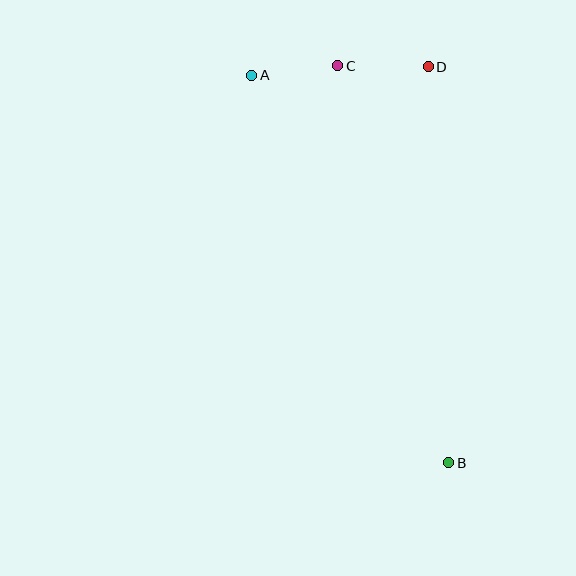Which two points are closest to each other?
Points A and C are closest to each other.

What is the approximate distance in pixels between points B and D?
The distance between B and D is approximately 397 pixels.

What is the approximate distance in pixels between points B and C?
The distance between B and C is approximately 412 pixels.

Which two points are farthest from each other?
Points A and B are farthest from each other.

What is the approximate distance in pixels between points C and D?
The distance between C and D is approximately 90 pixels.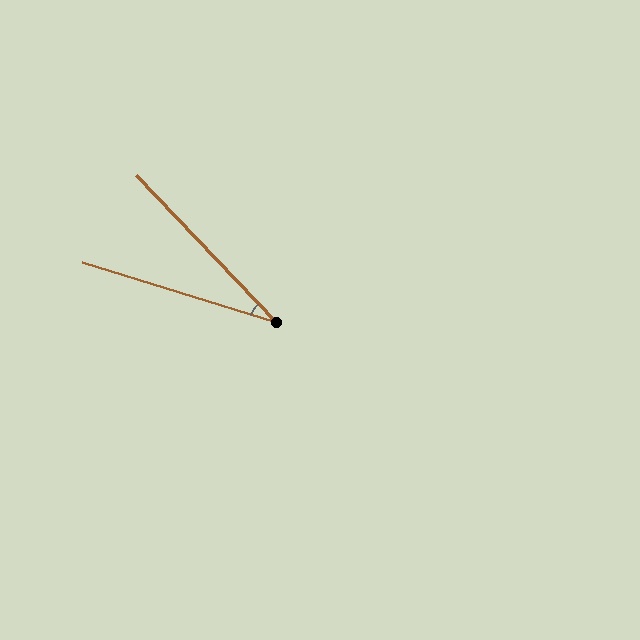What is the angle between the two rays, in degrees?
Approximately 29 degrees.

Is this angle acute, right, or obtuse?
It is acute.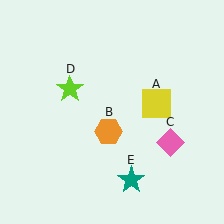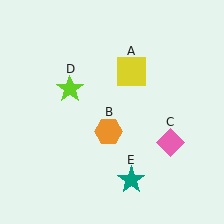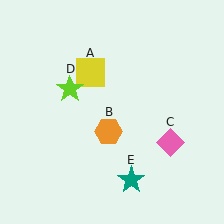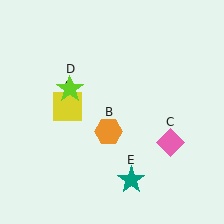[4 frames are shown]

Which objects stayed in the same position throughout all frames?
Orange hexagon (object B) and pink diamond (object C) and lime star (object D) and teal star (object E) remained stationary.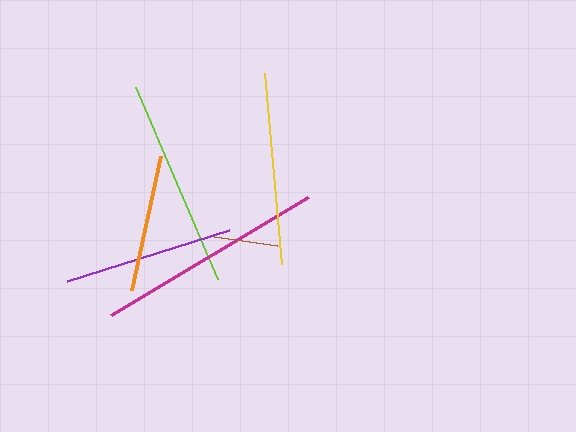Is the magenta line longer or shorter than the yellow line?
The magenta line is longer than the yellow line.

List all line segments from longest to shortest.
From longest to shortest: magenta, lime, yellow, purple, orange, brown.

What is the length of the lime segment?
The lime segment is approximately 208 pixels long.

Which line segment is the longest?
The magenta line is the longest at approximately 230 pixels.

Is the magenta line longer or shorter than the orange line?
The magenta line is longer than the orange line.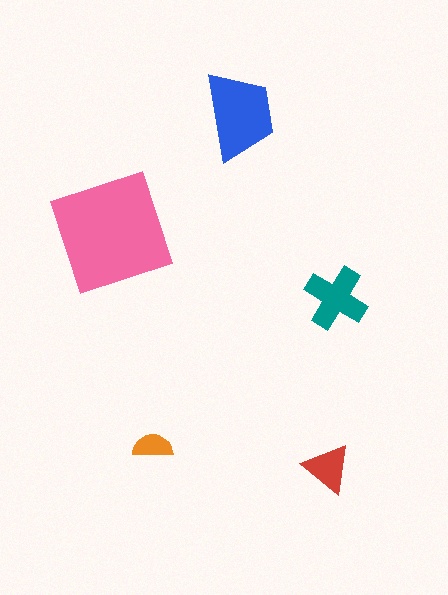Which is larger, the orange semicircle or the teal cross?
The teal cross.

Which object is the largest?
The pink square.